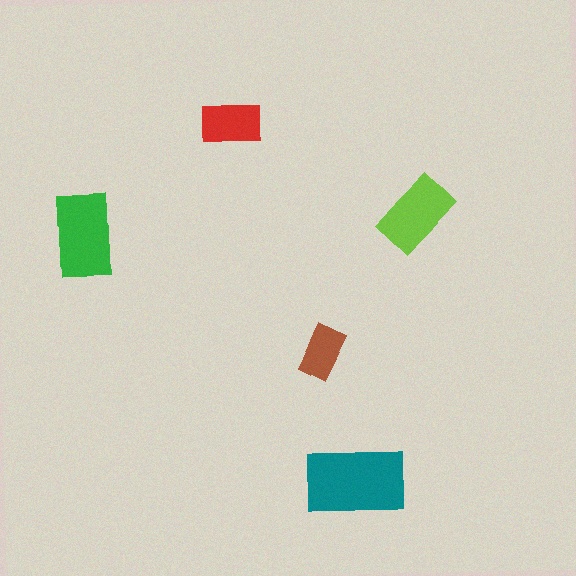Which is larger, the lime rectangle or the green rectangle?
The green one.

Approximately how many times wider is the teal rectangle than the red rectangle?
About 1.5 times wider.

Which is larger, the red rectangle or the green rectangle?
The green one.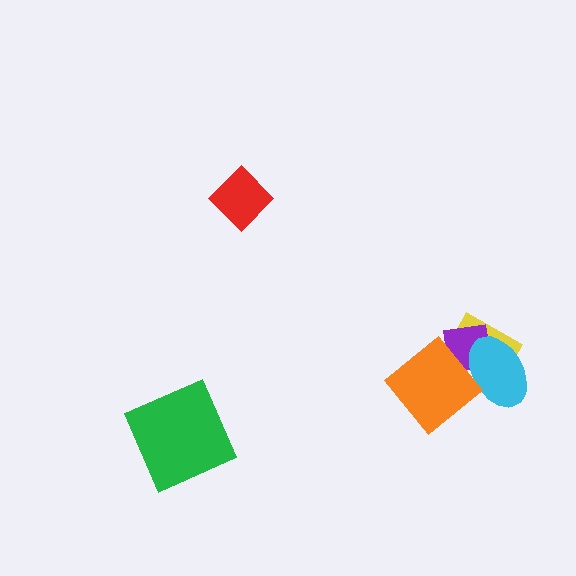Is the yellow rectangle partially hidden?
Yes, it is partially covered by another shape.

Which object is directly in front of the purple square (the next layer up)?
The cyan ellipse is directly in front of the purple square.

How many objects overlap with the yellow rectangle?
3 objects overlap with the yellow rectangle.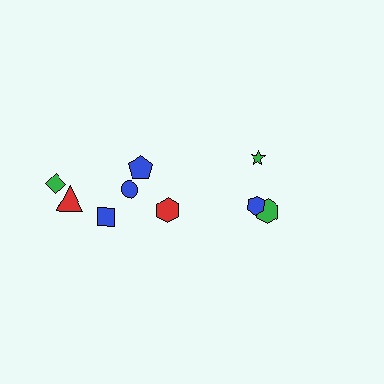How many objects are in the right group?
There are 3 objects.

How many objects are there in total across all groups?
There are 9 objects.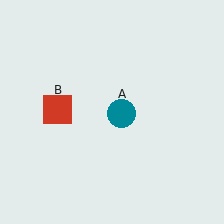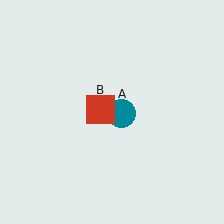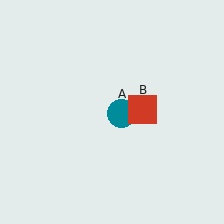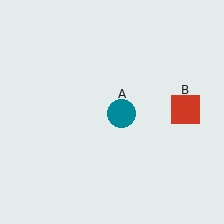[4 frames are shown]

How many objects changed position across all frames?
1 object changed position: red square (object B).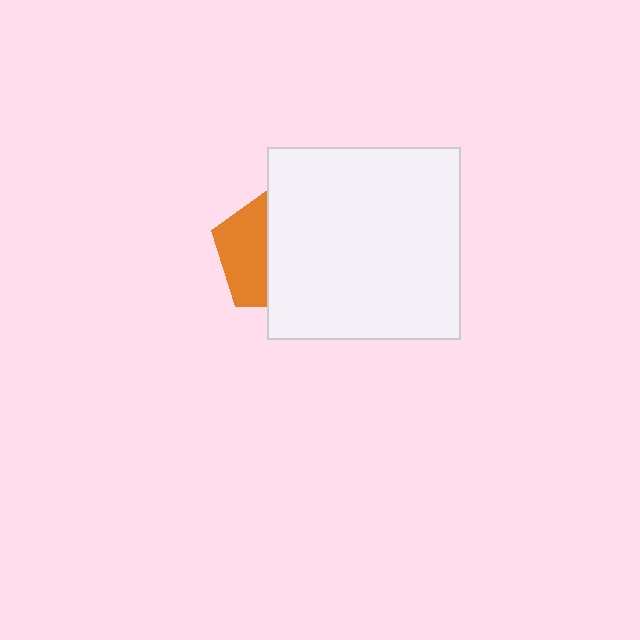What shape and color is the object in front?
The object in front is a white square.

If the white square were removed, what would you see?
You would see the complete orange pentagon.